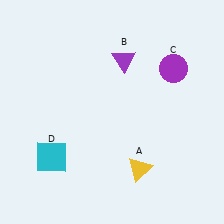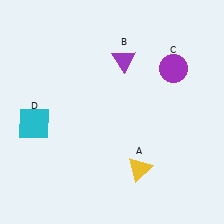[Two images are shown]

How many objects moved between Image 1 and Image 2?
1 object moved between the two images.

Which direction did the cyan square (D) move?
The cyan square (D) moved up.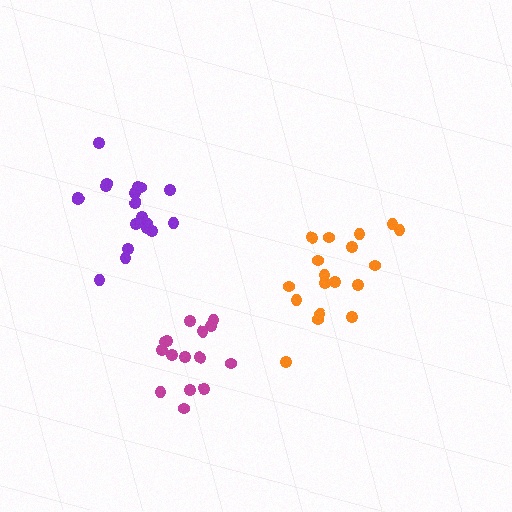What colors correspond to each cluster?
The clusters are colored: orange, purple, magenta.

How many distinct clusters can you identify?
There are 3 distinct clusters.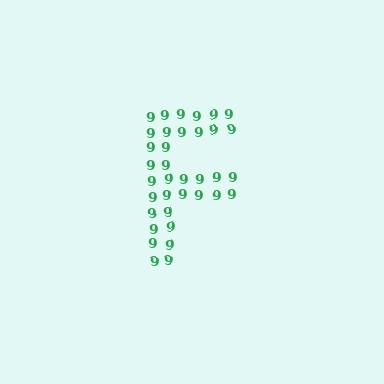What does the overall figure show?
The overall figure shows the letter F.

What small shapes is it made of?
It is made of small digit 9's.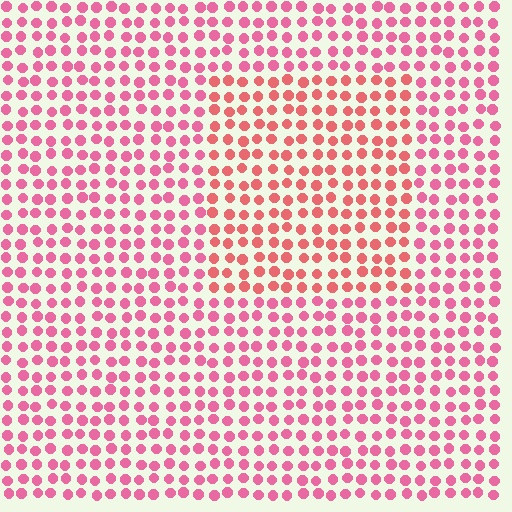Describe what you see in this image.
The image is filled with small pink elements in a uniform arrangement. A rectangle-shaped region is visible where the elements are tinted to a slightly different hue, forming a subtle color boundary.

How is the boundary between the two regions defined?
The boundary is defined purely by a slight shift in hue (about 23 degrees). Spacing, size, and orientation are identical on both sides.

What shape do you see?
I see a rectangle.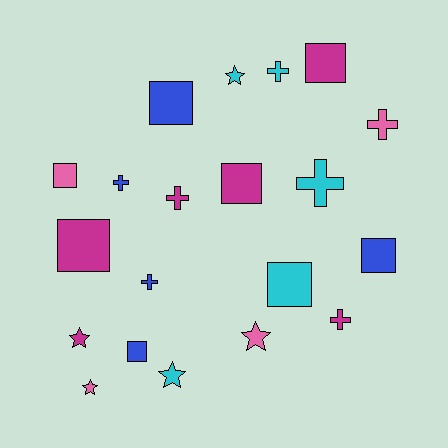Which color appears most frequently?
Magenta, with 6 objects.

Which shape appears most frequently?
Square, with 8 objects.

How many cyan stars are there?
There are 2 cyan stars.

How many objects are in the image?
There are 20 objects.